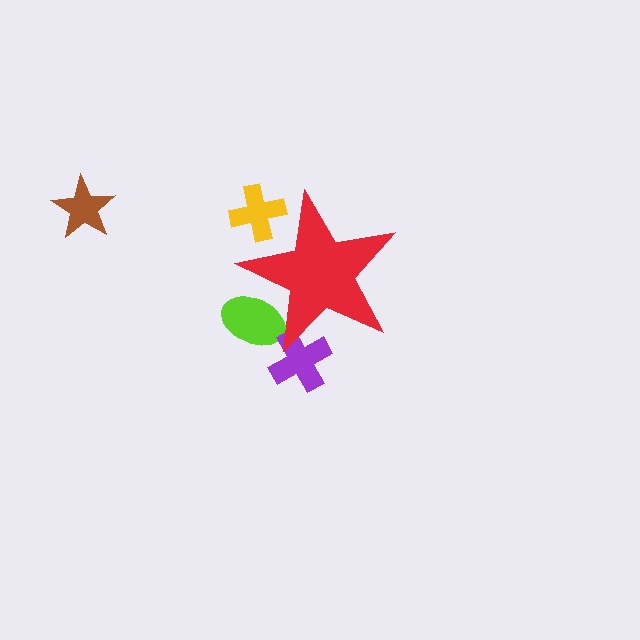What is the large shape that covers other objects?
A red star.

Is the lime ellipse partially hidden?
Yes, the lime ellipse is partially hidden behind the red star.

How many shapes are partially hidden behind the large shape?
3 shapes are partially hidden.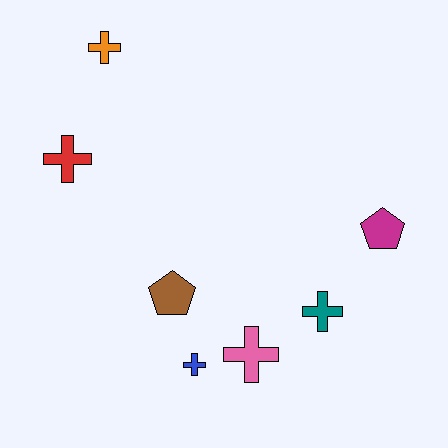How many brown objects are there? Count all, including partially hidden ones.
There is 1 brown object.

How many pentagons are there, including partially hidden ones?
There are 2 pentagons.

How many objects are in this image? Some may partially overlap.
There are 7 objects.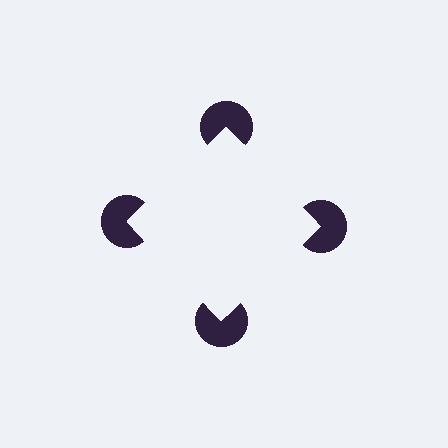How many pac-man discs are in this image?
There are 4 — one at each vertex of the illusory square.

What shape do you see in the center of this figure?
An illusory square — its edges are inferred from the aligned wedge cuts in the pac-man discs, not physically drawn.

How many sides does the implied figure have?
4 sides.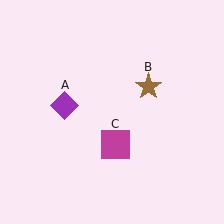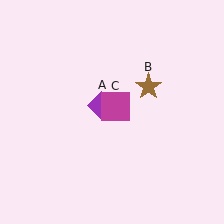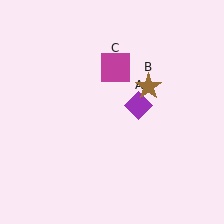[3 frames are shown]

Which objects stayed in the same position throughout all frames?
Brown star (object B) remained stationary.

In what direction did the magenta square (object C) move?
The magenta square (object C) moved up.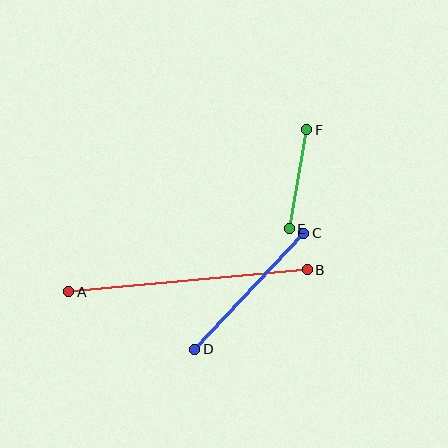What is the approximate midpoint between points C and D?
The midpoint is at approximately (249, 291) pixels.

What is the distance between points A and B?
The distance is approximately 240 pixels.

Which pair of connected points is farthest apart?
Points A and B are farthest apart.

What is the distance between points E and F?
The distance is approximately 100 pixels.